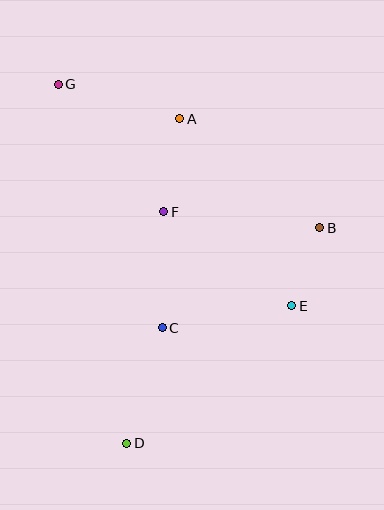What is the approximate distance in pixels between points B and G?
The distance between B and G is approximately 298 pixels.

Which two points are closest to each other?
Points B and E are closest to each other.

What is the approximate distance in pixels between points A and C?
The distance between A and C is approximately 210 pixels.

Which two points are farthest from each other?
Points D and G are farthest from each other.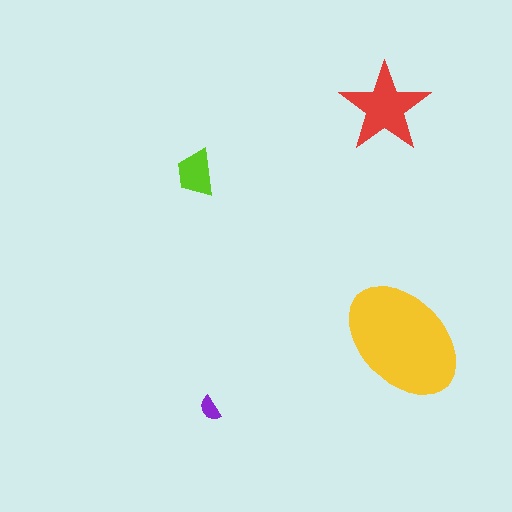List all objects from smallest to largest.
The purple semicircle, the lime trapezoid, the red star, the yellow ellipse.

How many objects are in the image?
There are 4 objects in the image.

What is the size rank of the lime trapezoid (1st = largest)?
3rd.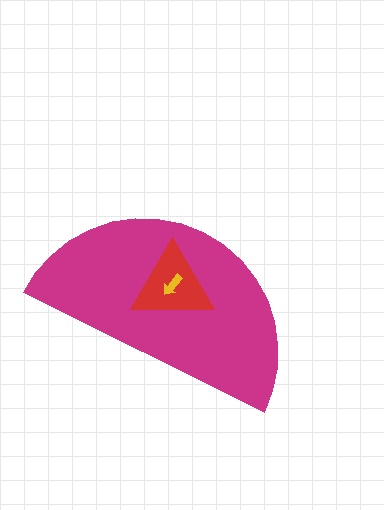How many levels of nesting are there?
3.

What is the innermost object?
The yellow arrow.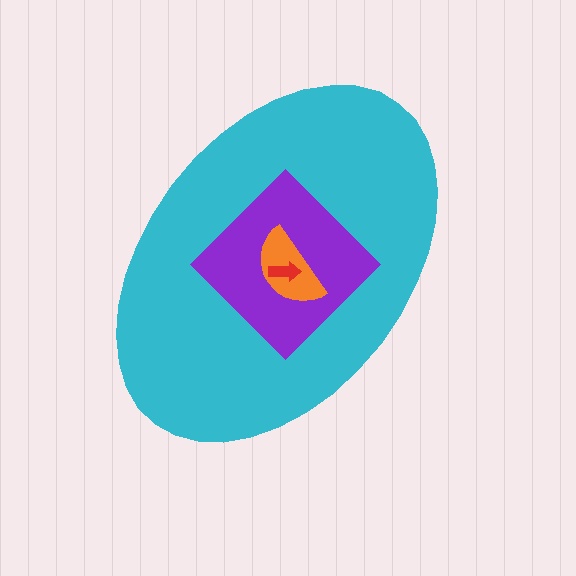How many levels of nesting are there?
4.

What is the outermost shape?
The cyan ellipse.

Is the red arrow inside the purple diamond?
Yes.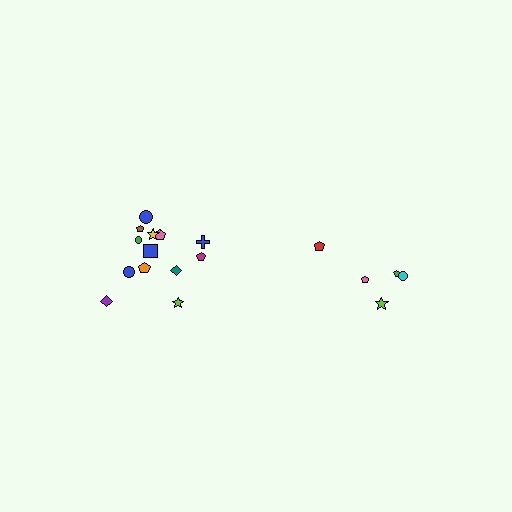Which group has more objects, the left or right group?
The left group.